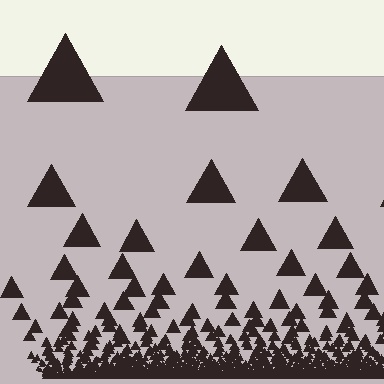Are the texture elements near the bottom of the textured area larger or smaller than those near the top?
Smaller. The gradient is inverted — elements near the bottom are smaller and denser.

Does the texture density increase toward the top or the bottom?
Density increases toward the bottom.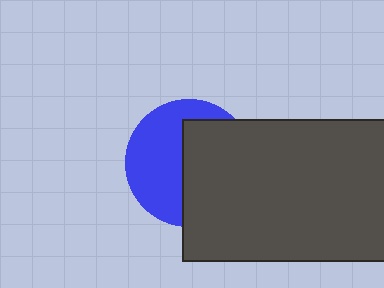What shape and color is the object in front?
The object in front is a dark gray rectangle.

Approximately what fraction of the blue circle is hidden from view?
Roughly 51% of the blue circle is hidden behind the dark gray rectangle.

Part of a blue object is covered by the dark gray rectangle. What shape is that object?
It is a circle.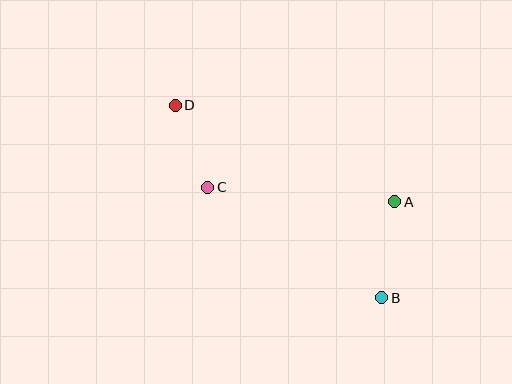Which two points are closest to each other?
Points C and D are closest to each other.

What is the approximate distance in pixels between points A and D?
The distance between A and D is approximately 239 pixels.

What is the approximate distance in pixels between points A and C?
The distance between A and C is approximately 187 pixels.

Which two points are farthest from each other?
Points B and D are farthest from each other.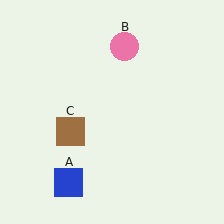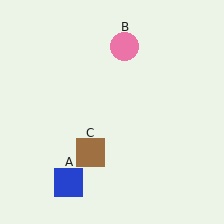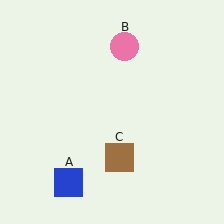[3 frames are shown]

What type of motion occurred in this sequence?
The brown square (object C) rotated counterclockwise around the center of the scene.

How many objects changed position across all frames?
1 object changed position: brown square (object C).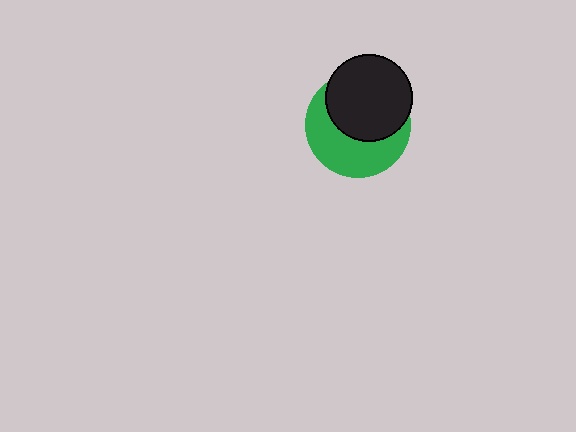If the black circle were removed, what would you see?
You would see the complete green circle.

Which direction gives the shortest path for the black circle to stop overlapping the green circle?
Moving up gives the shortest separation.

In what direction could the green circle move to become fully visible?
The green circle could move down. That would shift it out from behind the black circle entirely.